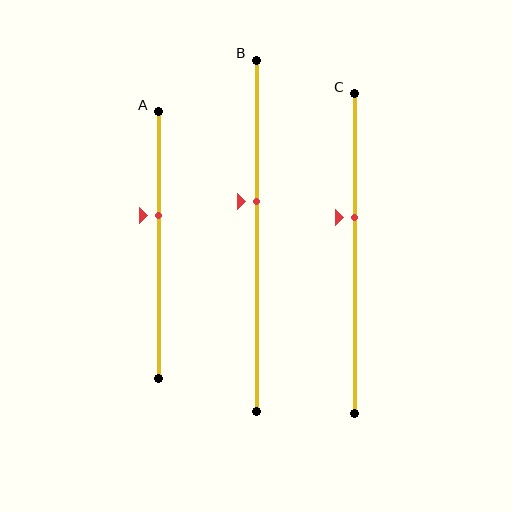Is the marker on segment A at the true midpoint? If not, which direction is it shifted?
No, the marker on segment A is shifted upward by about 11% of the segment length.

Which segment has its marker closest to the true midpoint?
Segment B has its marker closest to the true midpoint.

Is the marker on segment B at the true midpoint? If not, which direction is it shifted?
No, the marker on segment B is shifted upward by about 10% of the segment length.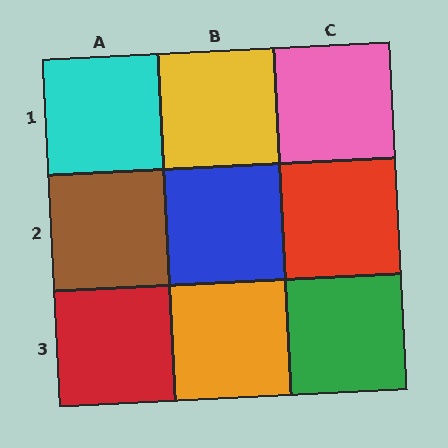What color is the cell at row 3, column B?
Orange.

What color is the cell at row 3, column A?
Red.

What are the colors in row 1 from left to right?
Cyan, yellow, pink.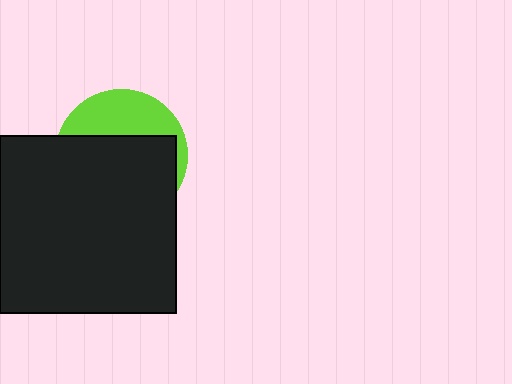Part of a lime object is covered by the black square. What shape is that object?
It is a circle.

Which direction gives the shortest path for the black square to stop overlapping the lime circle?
Moving down gives the shortest separation.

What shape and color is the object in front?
The object in front is a black square.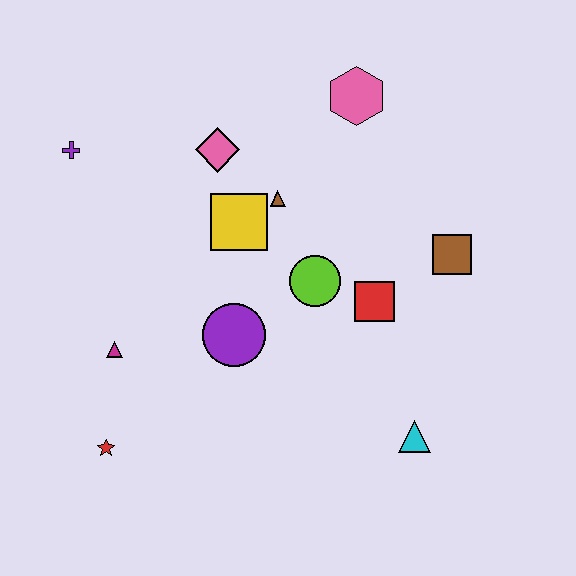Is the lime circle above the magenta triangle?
Yes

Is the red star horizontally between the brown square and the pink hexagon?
No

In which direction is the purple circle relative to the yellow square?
The purple circle is below the yellow square.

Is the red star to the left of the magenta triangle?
Yes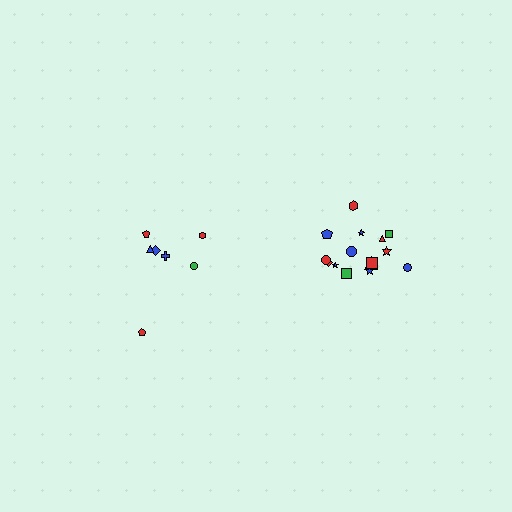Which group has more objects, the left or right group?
The right group.